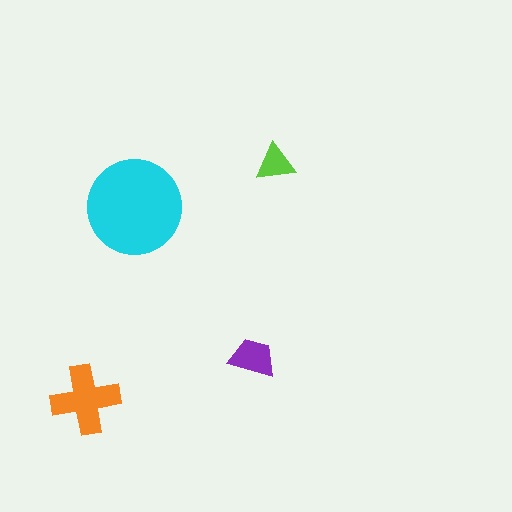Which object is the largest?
The cyan circle.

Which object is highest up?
The lime triangle is topmost.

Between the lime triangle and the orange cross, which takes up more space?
The orange cross.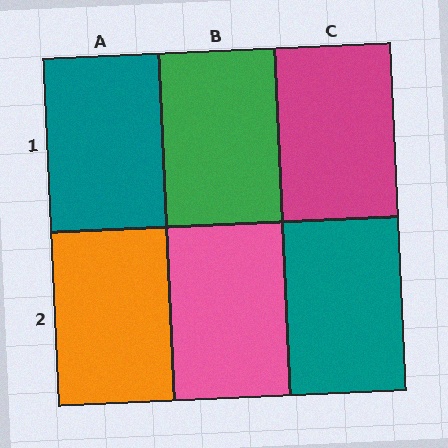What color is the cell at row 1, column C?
Magenta.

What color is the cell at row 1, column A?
Teal.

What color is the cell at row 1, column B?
Green.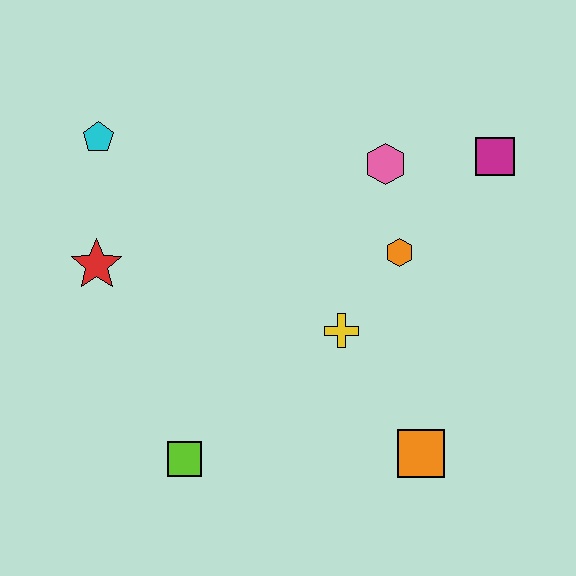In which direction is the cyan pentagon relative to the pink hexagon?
The cyan pentagon is to the left of the pink hexagon.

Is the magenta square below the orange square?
No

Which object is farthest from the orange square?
The cyan pentagon is farthest from the orange square.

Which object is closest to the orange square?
The yellow cross is closest to the orange square.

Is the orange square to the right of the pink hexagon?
Yes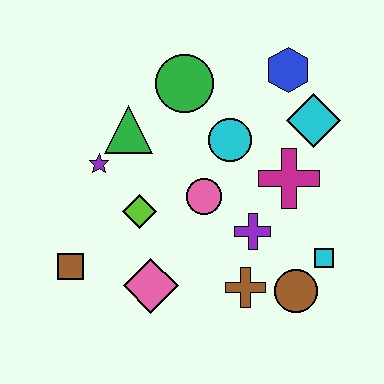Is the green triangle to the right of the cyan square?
No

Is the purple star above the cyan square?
Yes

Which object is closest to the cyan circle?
The pink circle is closest to the cyan circle.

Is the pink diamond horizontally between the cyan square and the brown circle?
No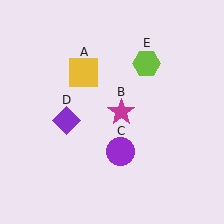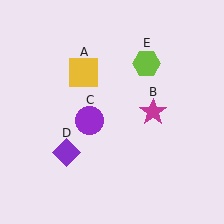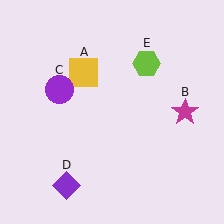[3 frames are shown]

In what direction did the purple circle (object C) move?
The purple circle (object C) moved up and to the left.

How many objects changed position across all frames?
3 objects changed position: magenta star (object B), purple circle (object C), purple diamond (object D).